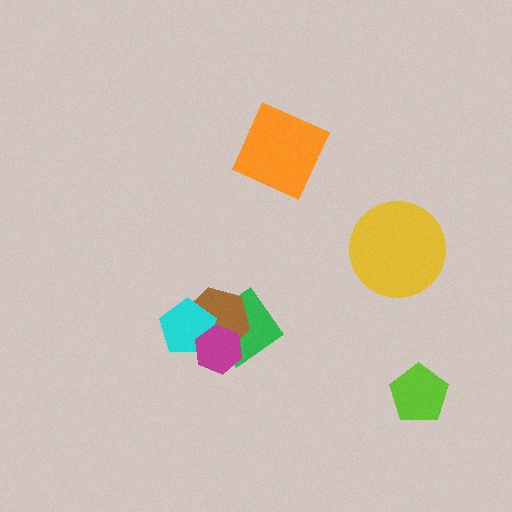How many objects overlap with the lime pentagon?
0 objects overlap with the lime pentagon.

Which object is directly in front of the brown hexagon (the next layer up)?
The cyan pentagon is directly in front of the brown hexagon.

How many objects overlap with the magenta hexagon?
3 objects overlap with the magenta hexagon.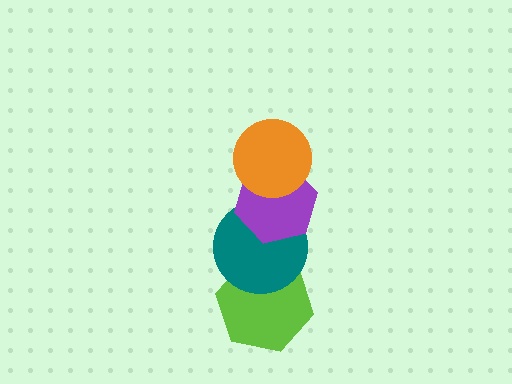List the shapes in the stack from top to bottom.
From top to bottom: the orange circle, the purple hexagon, the teal circle, the lime hexagon.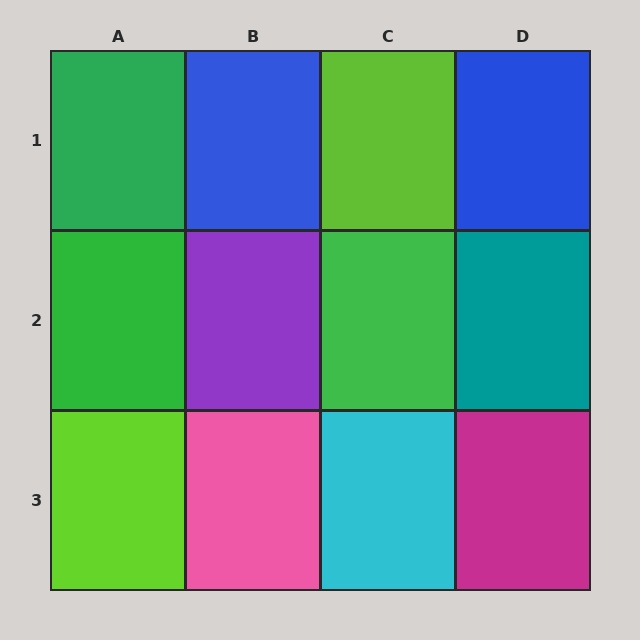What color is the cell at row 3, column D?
Magenta.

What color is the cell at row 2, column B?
Purple.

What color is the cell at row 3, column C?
Cyan.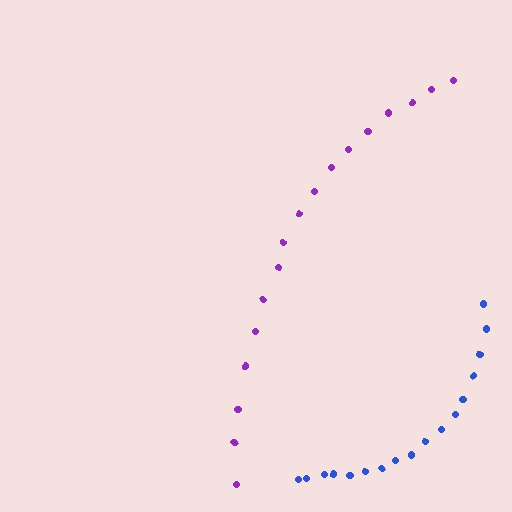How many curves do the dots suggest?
There are 2 distinct paths.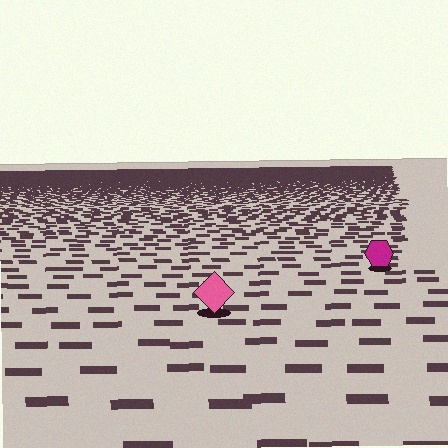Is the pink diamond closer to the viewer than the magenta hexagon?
Yes. The pink diamond is closer — you can tell from the texture gradient: the ground texture is coarser near it.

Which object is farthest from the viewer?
The magenta hexagon is farthest from the viewer. It appears smaller and the ground texture around it is denser.